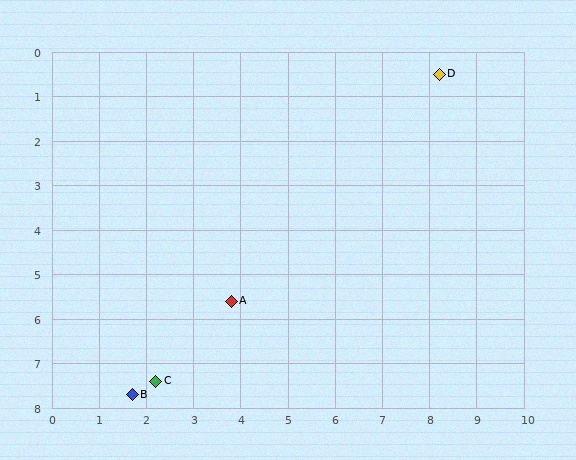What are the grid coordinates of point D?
Point D is at approximately (8.2, 0.5).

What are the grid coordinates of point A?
Point A is at approximately (3.8, 5.6).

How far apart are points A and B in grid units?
Points A and B are about 3.0 grid units apart.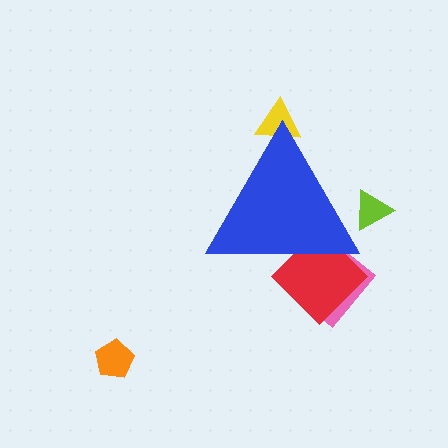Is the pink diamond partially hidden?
Yes, the pink diamond is partially hidden behind the blue triangle.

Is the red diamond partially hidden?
Yes, the red diamond is partially hidden behind the blue triangle.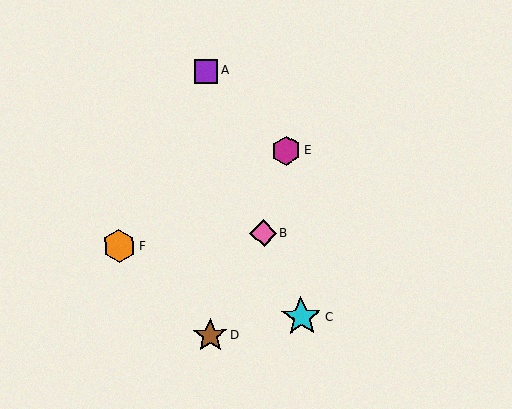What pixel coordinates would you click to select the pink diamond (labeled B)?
Click at (263, 233) to select the pink diamond B.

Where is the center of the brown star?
The center of the brown star is at (210, 335).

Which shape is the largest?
The cyan star (labeled C) is the largest.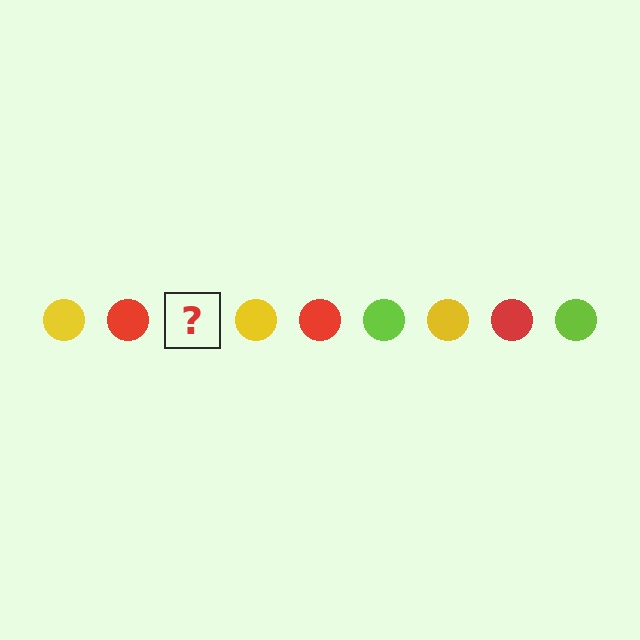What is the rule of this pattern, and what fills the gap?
The rule is that the pattern cycles through yellow, red, lime circles. The gap should be filled with a lime circle.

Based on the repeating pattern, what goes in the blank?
The blank should be a lime circle.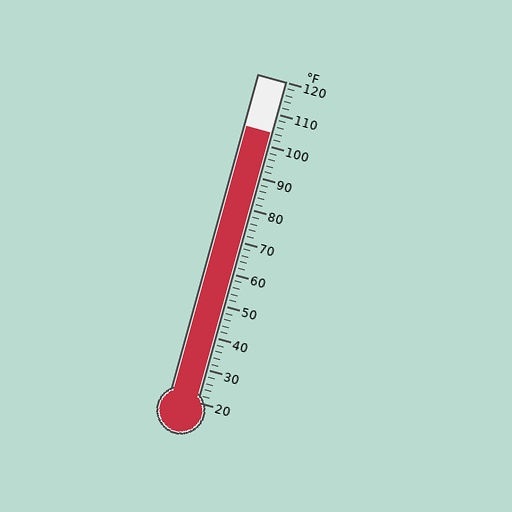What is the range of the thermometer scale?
The thermometer scale ranges from 20°F to 120°F.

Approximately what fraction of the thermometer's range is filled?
The thermometer is filled to approximately 85% of its range.